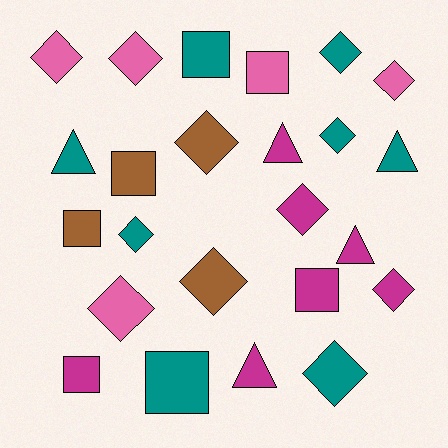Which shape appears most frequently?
Diamond, with 12 objects.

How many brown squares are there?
There are 2 brown squares.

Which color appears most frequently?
Teal, with 8 objects.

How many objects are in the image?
There are 24 objects.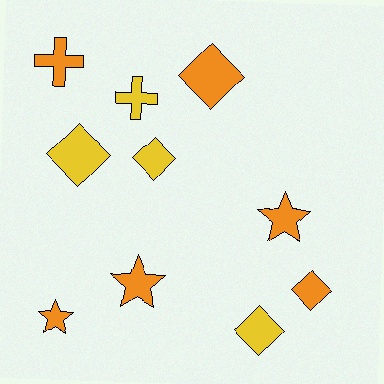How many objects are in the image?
There are 10 objects.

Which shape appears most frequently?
Diamond, with 5 objects.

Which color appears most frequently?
Orange, with 6 objects.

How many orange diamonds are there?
There are 2 orange diamonds.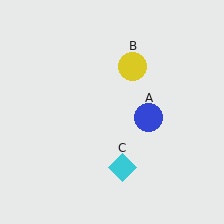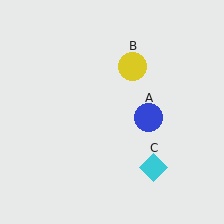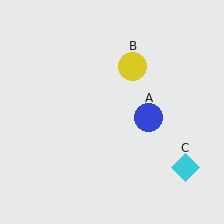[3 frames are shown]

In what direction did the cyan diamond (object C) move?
The cyan diamond (object C) moved right.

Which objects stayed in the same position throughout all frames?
Blue circle (object A) and yellow circle (object B) remained stationary.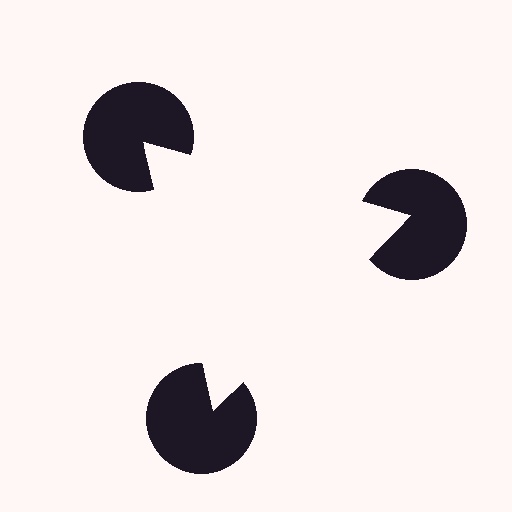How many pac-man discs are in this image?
There are 3 — one at each vertex of the illusory triangle.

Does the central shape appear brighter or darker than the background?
It typically appears slightly brighter than the background, even though no actual brightness change is drawn.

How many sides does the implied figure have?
3 sides.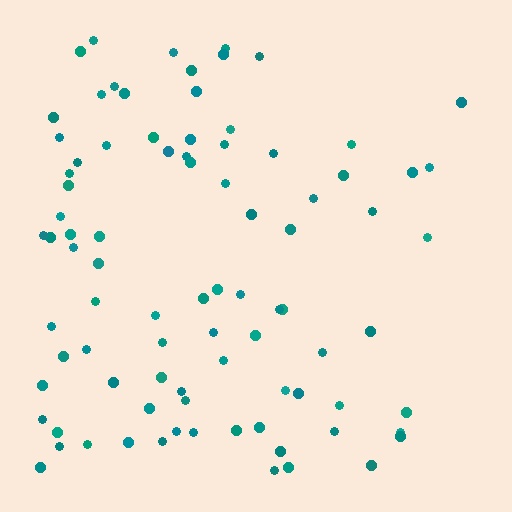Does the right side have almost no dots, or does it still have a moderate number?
Still a moderate number, just noticeably fewer than the left.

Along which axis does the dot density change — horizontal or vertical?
Horizontal.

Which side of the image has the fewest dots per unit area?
The right.